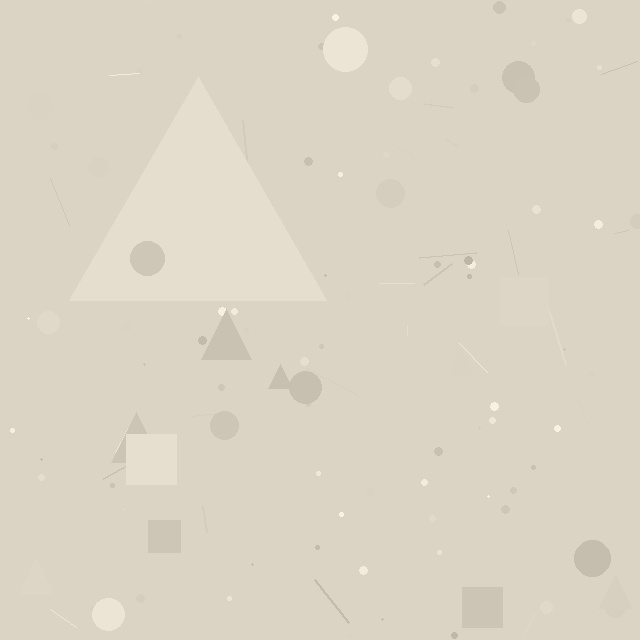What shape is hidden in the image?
A triangle is hidden in the image.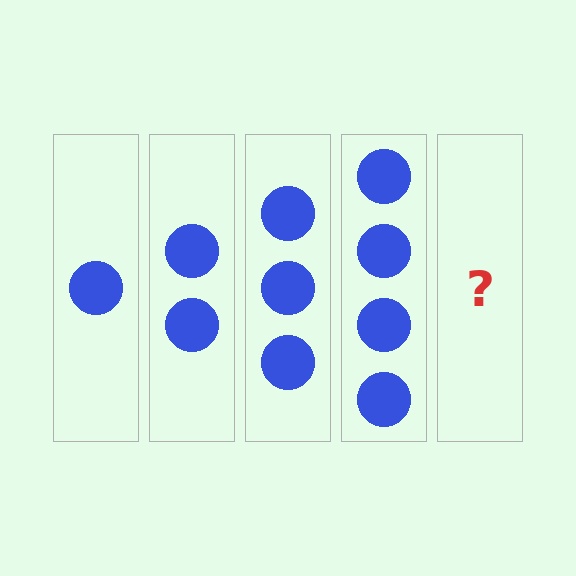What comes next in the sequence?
The next element should be 5 circles.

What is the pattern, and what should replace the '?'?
The pattern is that each step adds one more circle. The '?' should be 5 circles.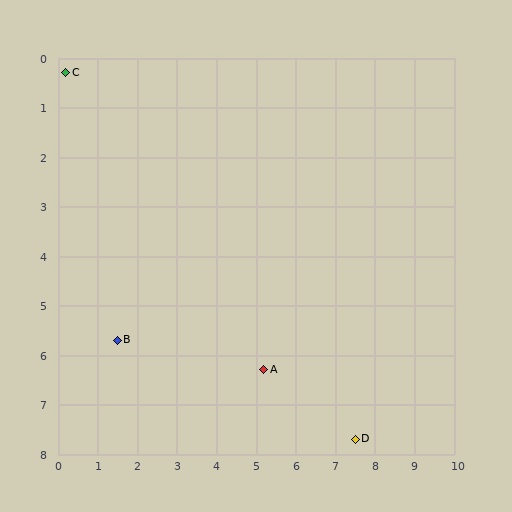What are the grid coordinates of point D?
Point D is at approximately (7.5, 7.7).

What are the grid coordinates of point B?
Point B is at approximately (1.5, 5.7).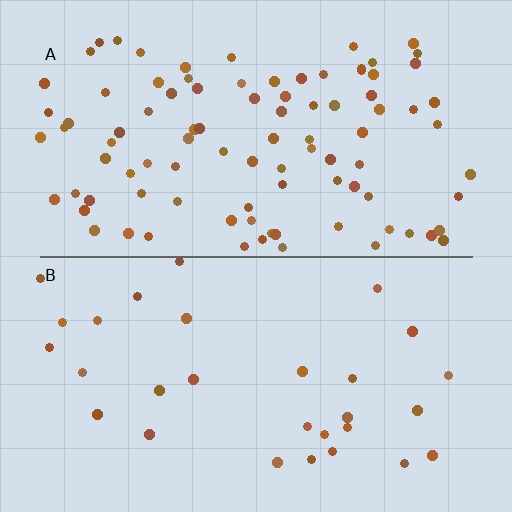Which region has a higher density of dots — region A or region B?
A (the top).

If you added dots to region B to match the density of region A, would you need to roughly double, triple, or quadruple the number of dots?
Approximately triple.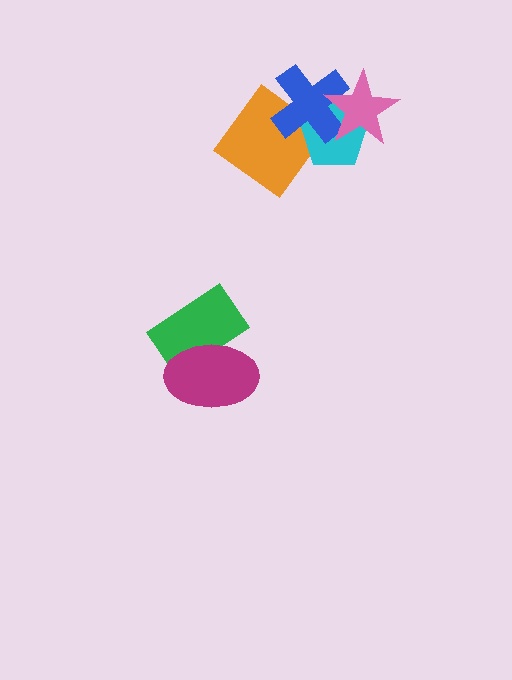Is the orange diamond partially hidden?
Yes, it is partially covered by another shape.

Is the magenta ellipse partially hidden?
No, no other shape covers it.